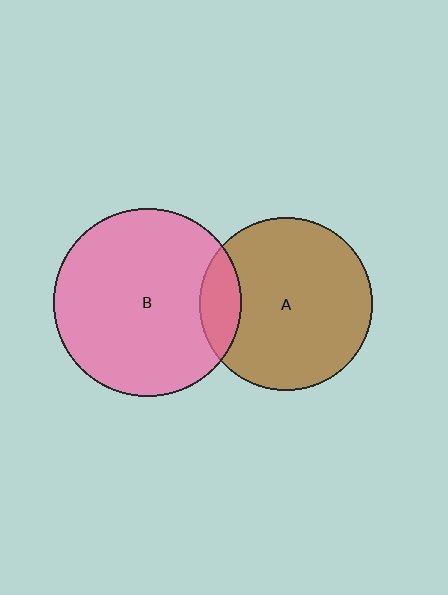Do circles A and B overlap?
Yes.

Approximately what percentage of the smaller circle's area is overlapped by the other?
Approximately 15%.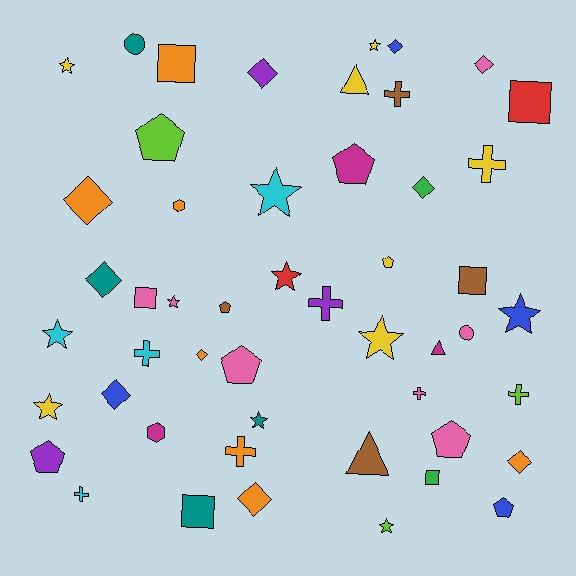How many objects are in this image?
There are 50 objects.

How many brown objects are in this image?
There are 4 brown objects.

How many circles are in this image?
There are 2 circles.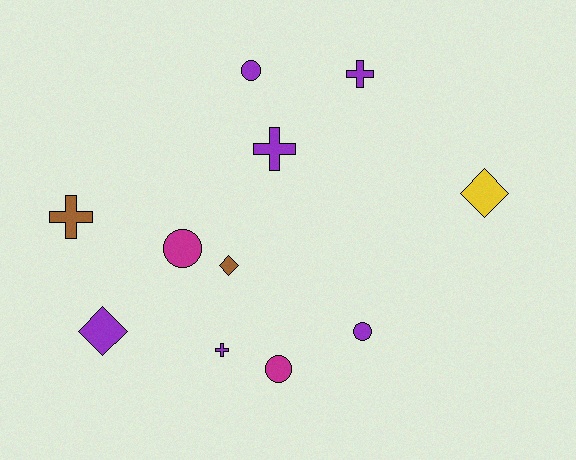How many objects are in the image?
There are 11 objects.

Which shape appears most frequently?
Circle, with 4 objects.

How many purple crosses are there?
There are 3 purple crosses.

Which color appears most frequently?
Purple, with 6 objects.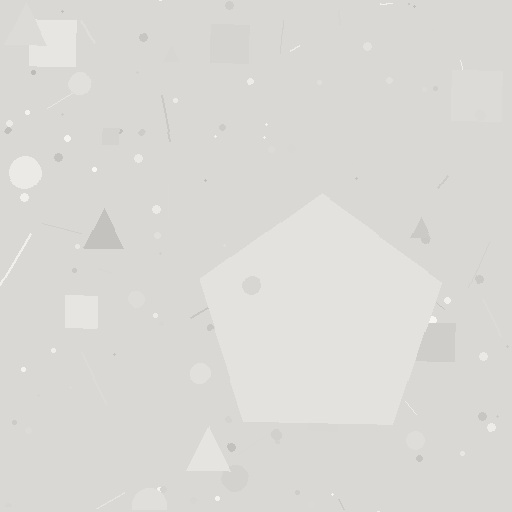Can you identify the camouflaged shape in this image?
The camouflaged shape is a pentagon.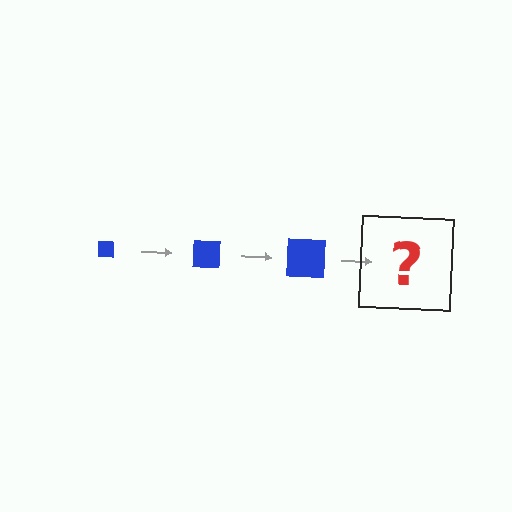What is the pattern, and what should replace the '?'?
The pattern is that the square gets progressively larger each step. The '?' should be a blue square, larger than the previous one.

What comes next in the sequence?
The next element should be a blue square, larger than the previous one.